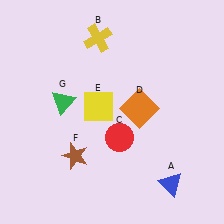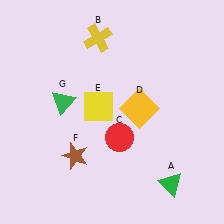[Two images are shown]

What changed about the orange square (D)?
In Image 1, D is orange. In Image 2, it changed to yellow.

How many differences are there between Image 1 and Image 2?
There are 2 differences between the two images.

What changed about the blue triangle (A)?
In Image 1, A is blue. In Image 2, it changed to green.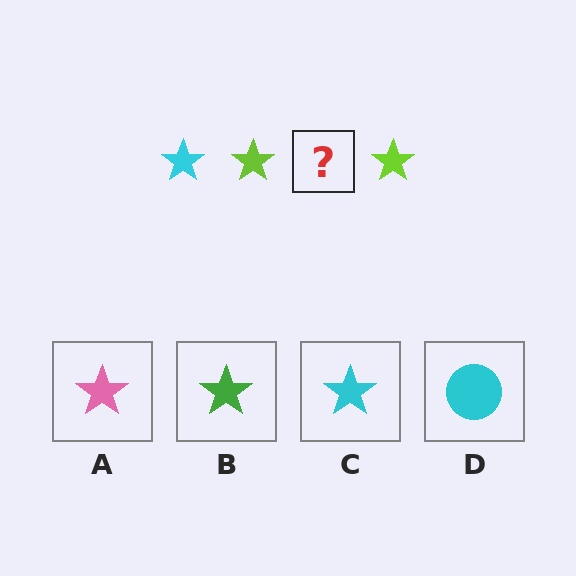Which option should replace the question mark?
Option C.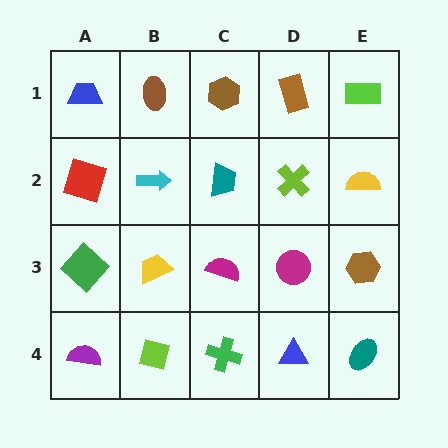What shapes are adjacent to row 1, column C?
A teal trapezoid (row 2, column C), a brown ellipse (row 1, column B), a brown rectangle (row 1, column D).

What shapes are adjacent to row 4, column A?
A green diamond (row 3, column A), a lime diamond (row 4, column B).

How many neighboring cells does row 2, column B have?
4.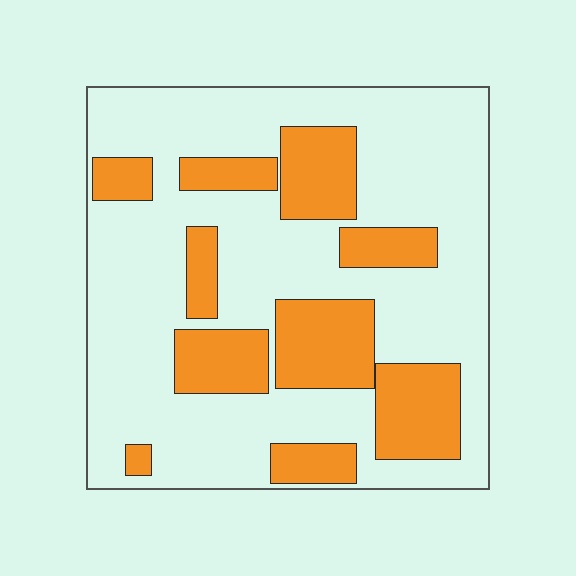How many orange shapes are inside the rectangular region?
10.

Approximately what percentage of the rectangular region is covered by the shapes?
Approximately 30%.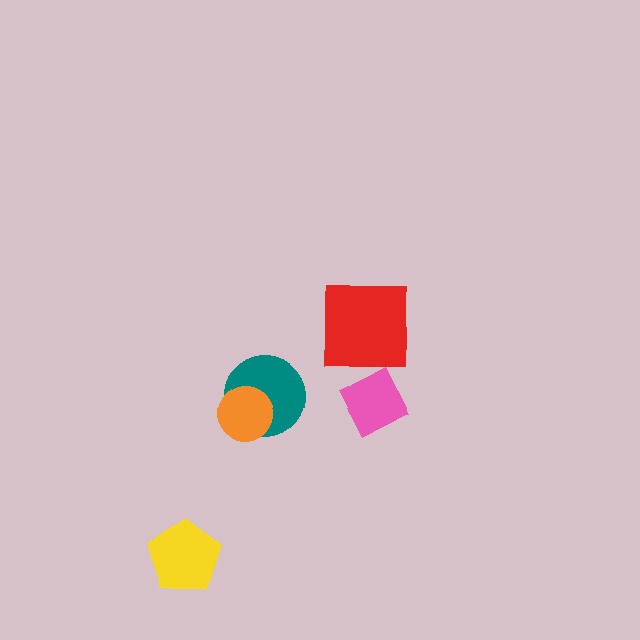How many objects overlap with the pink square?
0 objects overlap with the pink square.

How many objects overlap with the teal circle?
1 object overlaps with the teal circle.